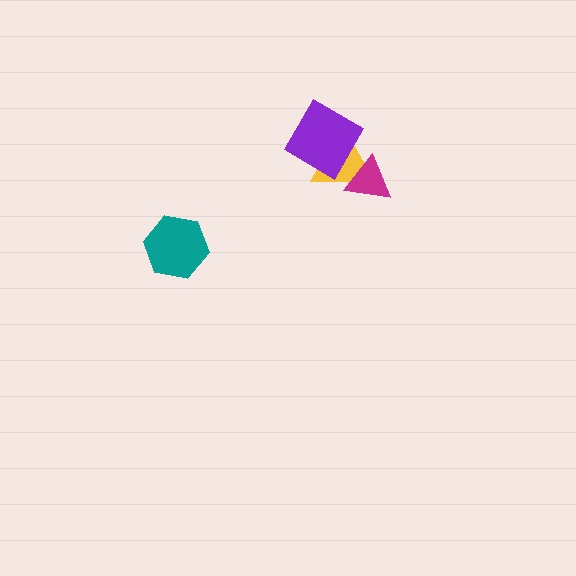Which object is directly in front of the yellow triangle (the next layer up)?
The magenta triangle is directly in front of the yellow triangle.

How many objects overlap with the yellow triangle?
2 objects overlap with the yellow triangle.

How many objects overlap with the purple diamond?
2 objects overlap with the purple diamond.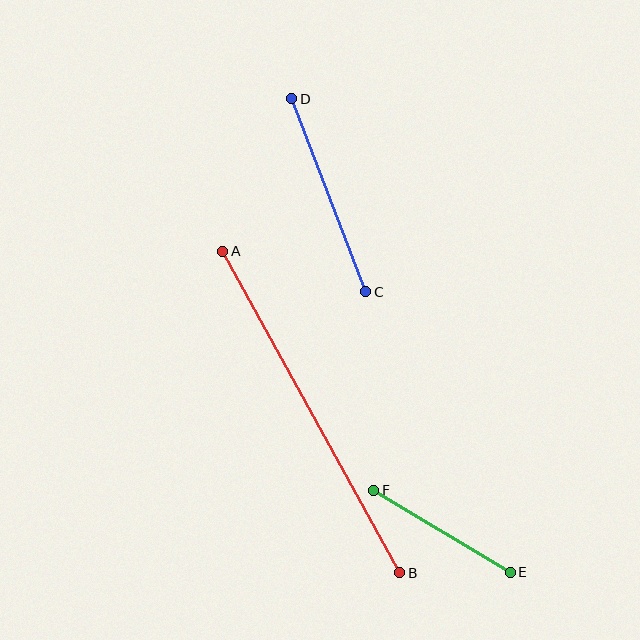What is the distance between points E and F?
The distance is approximately 159 pixels.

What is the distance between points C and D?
The distance is approximately 207 pixels.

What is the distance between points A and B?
The distance is approximately 367 pixels.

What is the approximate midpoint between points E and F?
The midpoint is at approximately (442, 531) pixels.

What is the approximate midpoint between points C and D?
The midpoint is at approximately (329, 195) pixels.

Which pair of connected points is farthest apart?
Points A and B are farthest apart.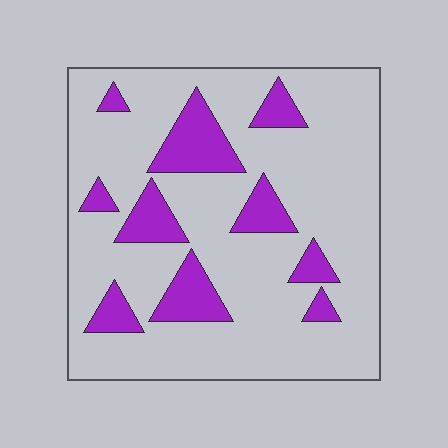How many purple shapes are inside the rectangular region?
10.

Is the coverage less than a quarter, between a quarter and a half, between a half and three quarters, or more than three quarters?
Less than a quarter.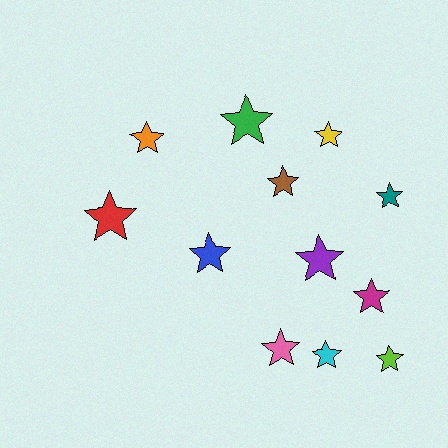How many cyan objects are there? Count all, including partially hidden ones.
There is 1 cyan object.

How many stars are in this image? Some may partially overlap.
There are 12 stars.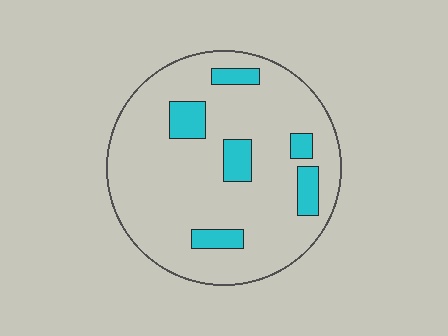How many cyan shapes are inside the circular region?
6.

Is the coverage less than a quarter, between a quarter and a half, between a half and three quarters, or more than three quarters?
Less than a quarter.